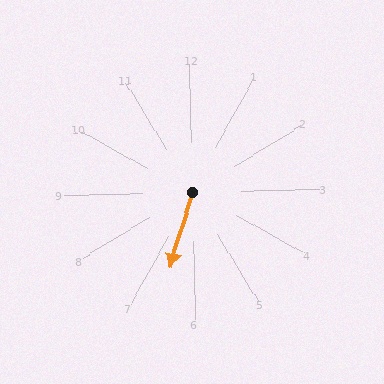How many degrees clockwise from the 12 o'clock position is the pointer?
Approximately 198 degrees.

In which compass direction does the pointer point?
South.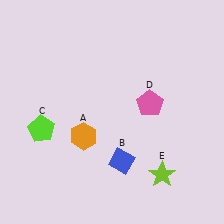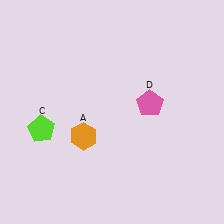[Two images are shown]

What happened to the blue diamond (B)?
The blue diamond (B) was removed in Image 2. It was in the bottom-right area of Image 1.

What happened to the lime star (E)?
The lime star (E) was removed in Image 2. It was in the bottom-right area of Image 1.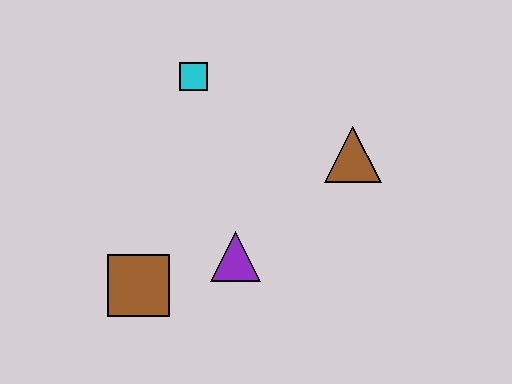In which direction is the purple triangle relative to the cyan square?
The purple triangle is below the cyan square.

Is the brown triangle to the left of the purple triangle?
No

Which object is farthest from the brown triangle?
The brown square is farthest from the brown triangle.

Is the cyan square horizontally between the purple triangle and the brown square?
Yes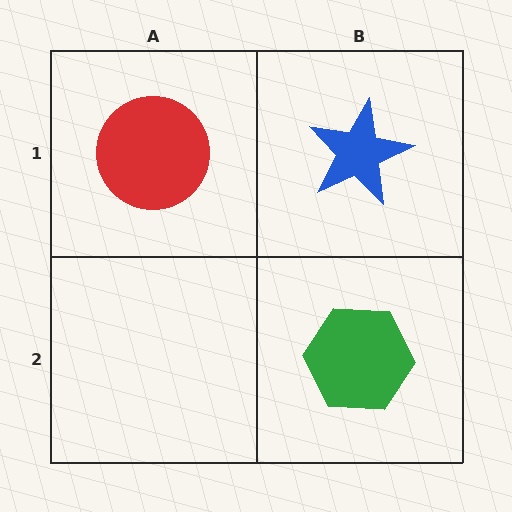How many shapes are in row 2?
1 shape.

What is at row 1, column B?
A blue star.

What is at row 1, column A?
A red circle.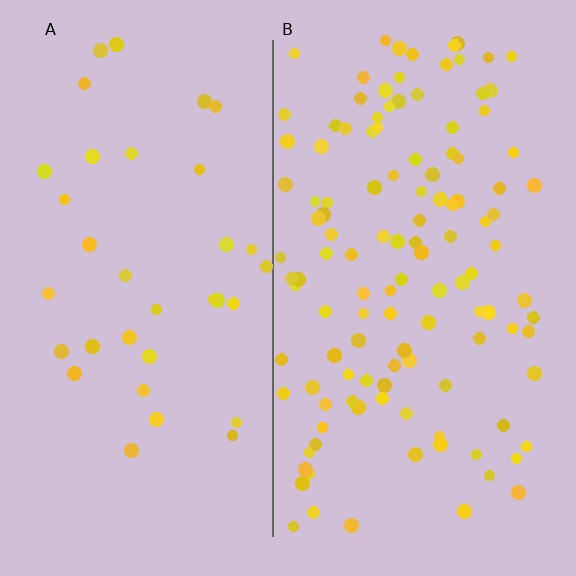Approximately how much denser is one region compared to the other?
Approximately 3.4× — region B over region A.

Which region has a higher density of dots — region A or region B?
B (the right).